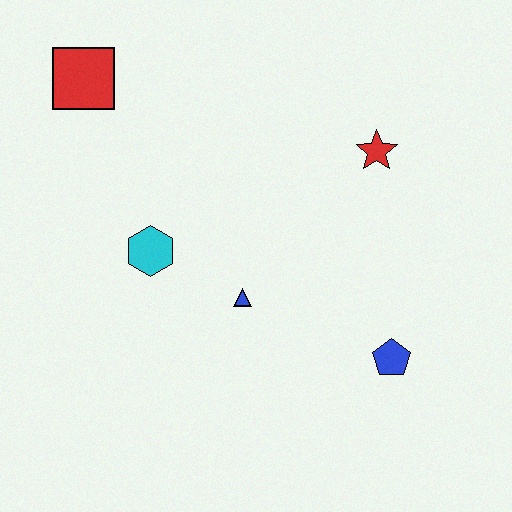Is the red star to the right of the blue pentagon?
No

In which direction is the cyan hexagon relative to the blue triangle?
The cyan hexagon is to the left of the blue triangle.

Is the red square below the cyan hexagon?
No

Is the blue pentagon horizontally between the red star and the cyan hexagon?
No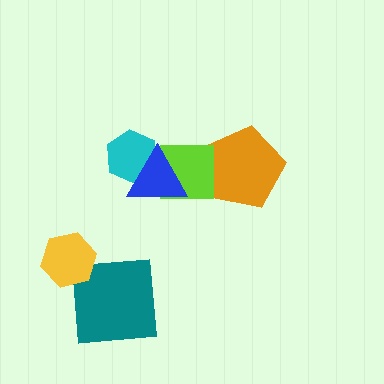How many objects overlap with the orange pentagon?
1 object overlaps with the orange pentagon.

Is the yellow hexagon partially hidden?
No, no other shape covers it.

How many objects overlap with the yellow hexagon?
0 objects overlap with the yellow hexagon.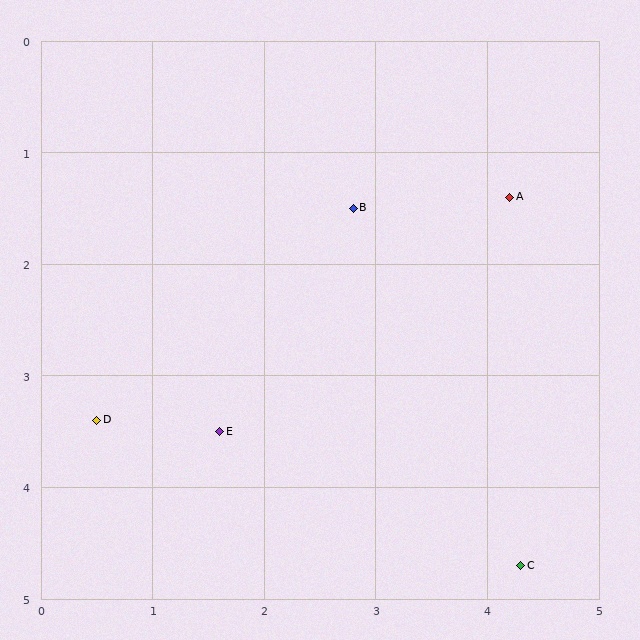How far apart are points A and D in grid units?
Points A and D are about 4.2 grid units apart.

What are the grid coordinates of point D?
Point D is at approximately (0.5, 3.4).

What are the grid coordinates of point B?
Point B is at approximately (2.8, 1.5).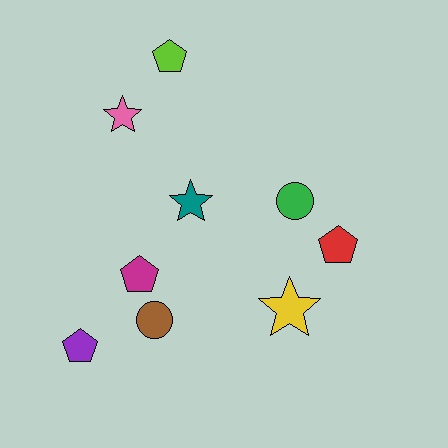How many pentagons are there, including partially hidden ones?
There are 4 pentagons.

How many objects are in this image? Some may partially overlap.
There are 9 objects.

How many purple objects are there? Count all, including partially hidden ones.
There is 1 purple object.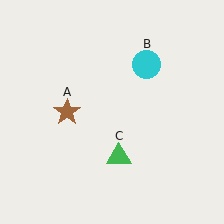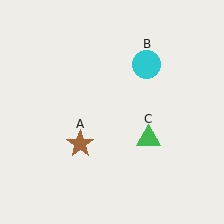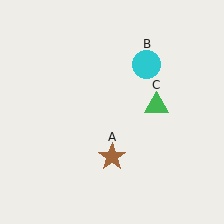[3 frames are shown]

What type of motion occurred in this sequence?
The brown star (object A), green triangle (object C) rotated counterclockwise around the center of the scene.